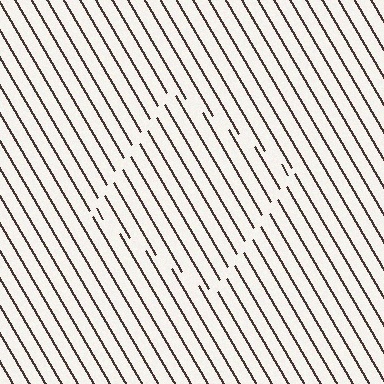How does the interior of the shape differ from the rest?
The interior of the shape contains the same grating, shifted by half a period — the contour is defined by the phase discontinuity where line-ends from the inner and outer gratings abut.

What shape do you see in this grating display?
An illusory square. The interior of the shape contains the same grating, shifted by half a period — the contour is defined by the phase discontinuity where line-ends from the inner and outer gratings abut.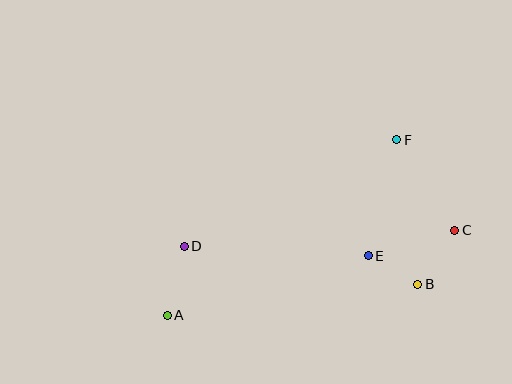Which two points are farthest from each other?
Points A and C are farthest from each other.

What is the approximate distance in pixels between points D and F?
The distance between D and F is approximately 238 pixels.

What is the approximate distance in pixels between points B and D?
The distance between B and D is approximately 237 pixels.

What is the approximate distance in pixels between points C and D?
The distance between C and D is approximately 271 pixels.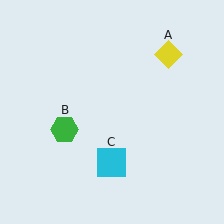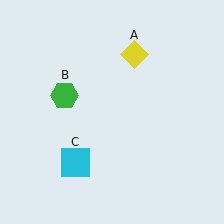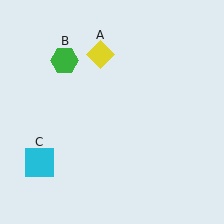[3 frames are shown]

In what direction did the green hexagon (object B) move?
The green hexagon (object B) moved up.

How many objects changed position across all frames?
3 objects changed position: yellow diamond (object A), green hexagon (object B), cyan square (object C).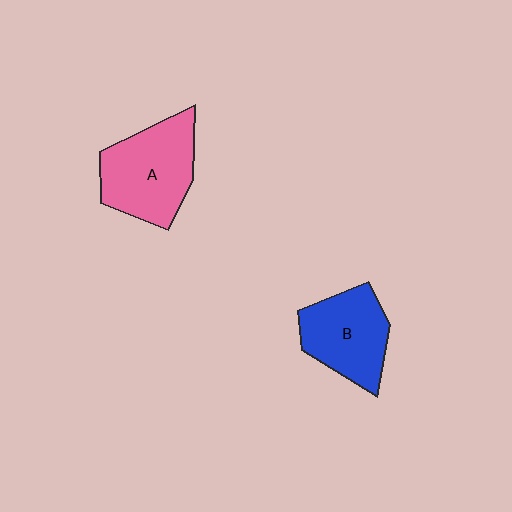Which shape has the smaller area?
Shape B (blue).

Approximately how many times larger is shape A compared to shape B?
Approximately 1.2 times.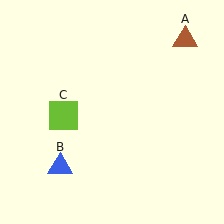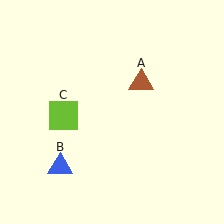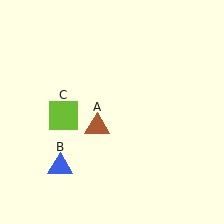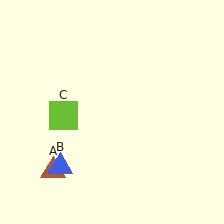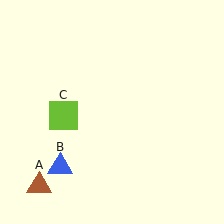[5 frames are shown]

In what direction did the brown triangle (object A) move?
The brown triangle (object A) moved down and to the left.